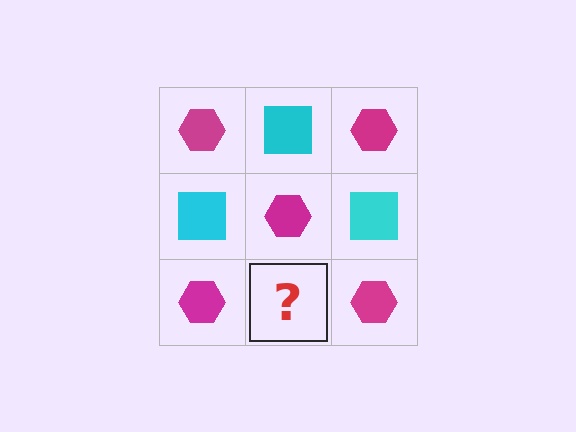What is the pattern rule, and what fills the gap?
The rule is that it alternates magenta hexagon and cyan square in a checkerboard pattern. The gap should be filled with a cyan square.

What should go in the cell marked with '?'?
The missing cell should contain a cyan square.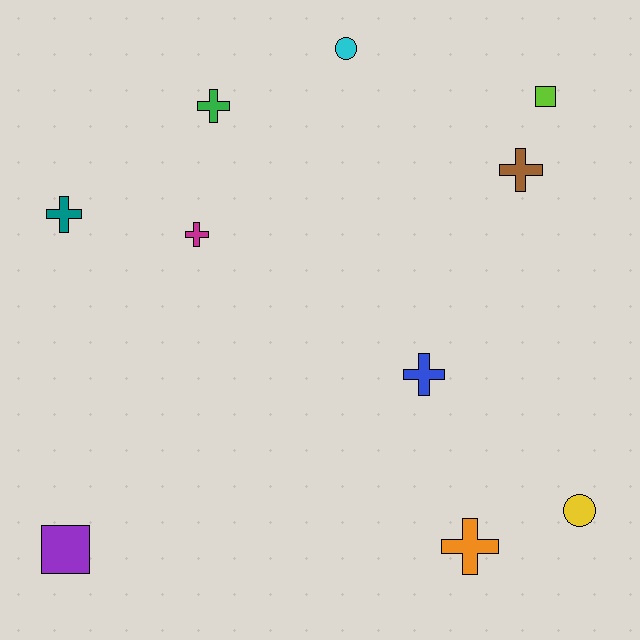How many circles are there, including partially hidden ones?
There are 2 circles.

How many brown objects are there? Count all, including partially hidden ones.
There is 1 brown object.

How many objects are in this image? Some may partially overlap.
There are 10 objects.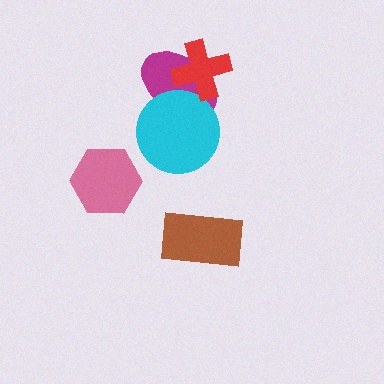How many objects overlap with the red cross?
1 object overlaps with the red cross.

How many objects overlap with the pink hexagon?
0 objects overlap with the pink hexagon.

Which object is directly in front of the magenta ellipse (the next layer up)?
The cyan circle is directly in front of the magenta ellipse.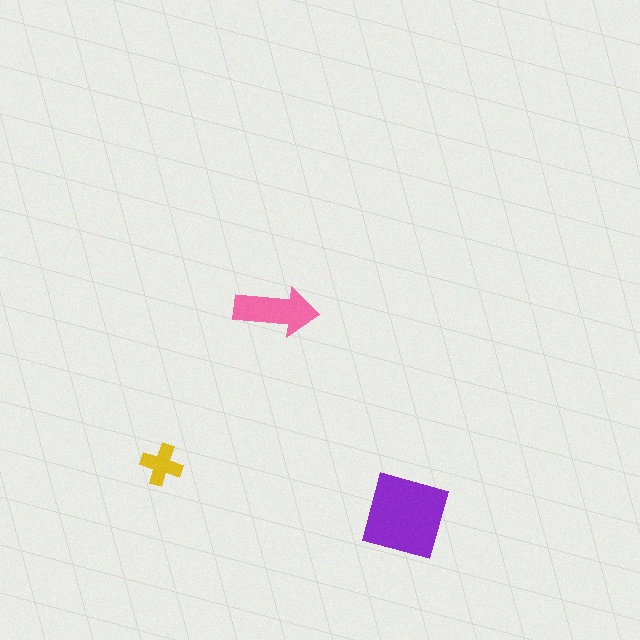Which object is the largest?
The purple diamond.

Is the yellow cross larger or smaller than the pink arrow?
Smaller.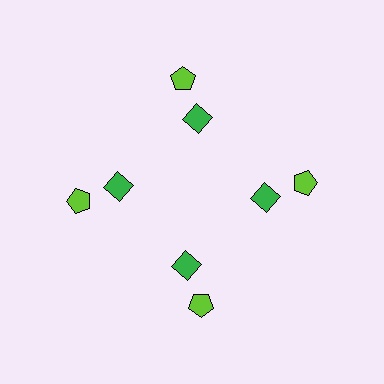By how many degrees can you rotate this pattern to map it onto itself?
The pattern maps onto itself every 90 degrees of rotation.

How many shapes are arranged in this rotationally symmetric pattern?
There are 8 shapes, arranged in 4 groups of 2.